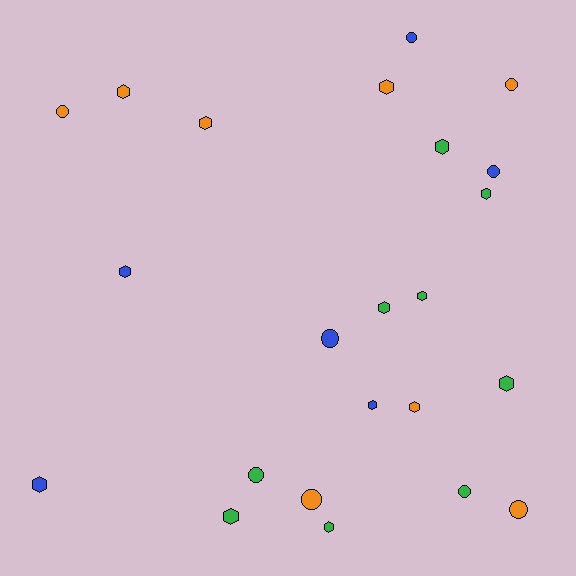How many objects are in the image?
There are 23 objects.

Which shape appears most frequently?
Hexagon, with 14 objects.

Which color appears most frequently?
Green, with 9 objects.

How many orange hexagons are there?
There are 4 orange hexagons.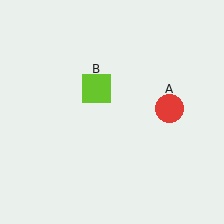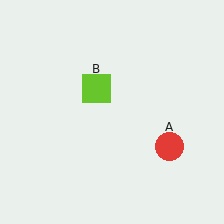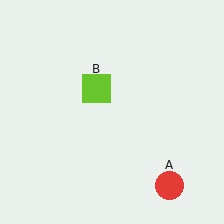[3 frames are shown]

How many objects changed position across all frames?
1 object changed position: red circle (object A).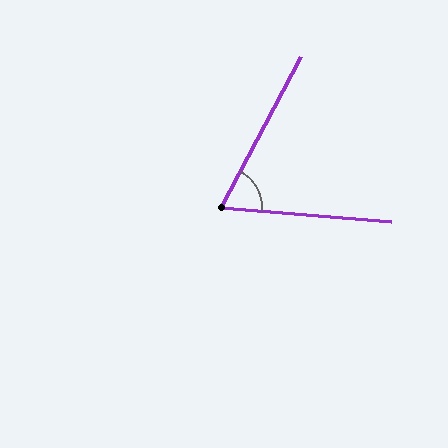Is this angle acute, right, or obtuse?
It is acute.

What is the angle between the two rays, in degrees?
Approximately 67 degrees.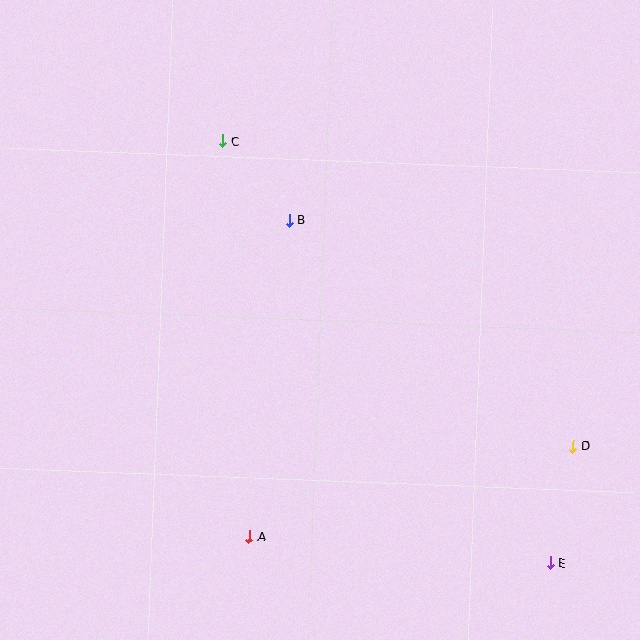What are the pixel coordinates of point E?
Point E is at (550, 563).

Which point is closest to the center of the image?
Point B at (289, 220) is closest to the center.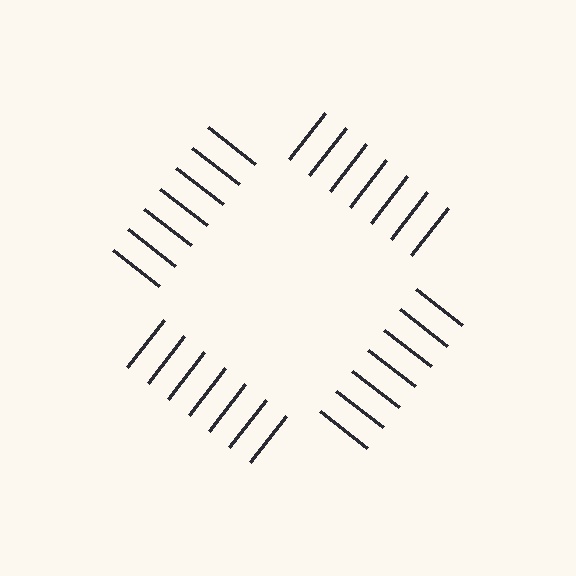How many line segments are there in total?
28 — 7 along each of the 4 edges.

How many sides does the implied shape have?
4 sides — the line-ends trace a square.